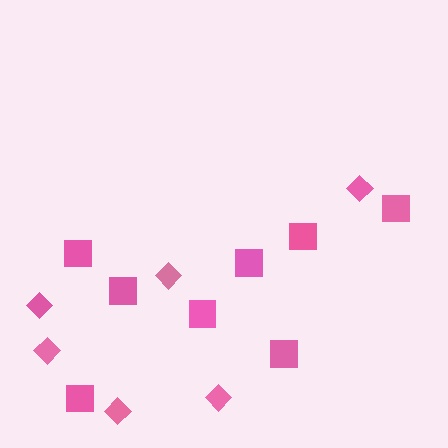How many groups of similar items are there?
There are 2 groups: one group of squares (8) and one group of diamonds (6).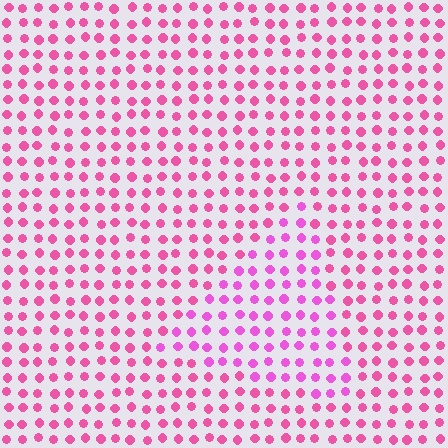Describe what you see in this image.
The image is filled with small pink elements in a uniform arrangement. A triangle-shaped region is visible where the elements are tinted to a slightly different hue, forming a subtle color boundary.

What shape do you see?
I see a triangle.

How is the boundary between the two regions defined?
The boundary is defined purely by a slight shift in hue (about 22 degrees). Spacing, size, and orientation are identical on both sides.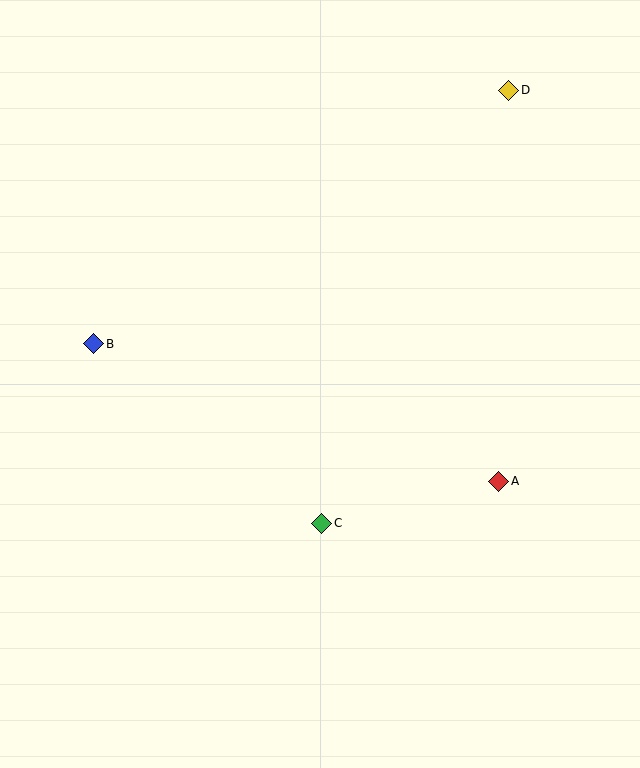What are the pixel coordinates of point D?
Point D is at (509, 90).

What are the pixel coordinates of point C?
Point C is at (322, 523).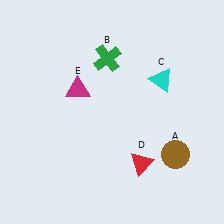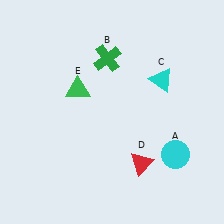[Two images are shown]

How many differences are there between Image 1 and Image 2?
There are 2 differences between the two images.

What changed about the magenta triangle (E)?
In Image 1, E is magenta. In Image 2, it changed to green.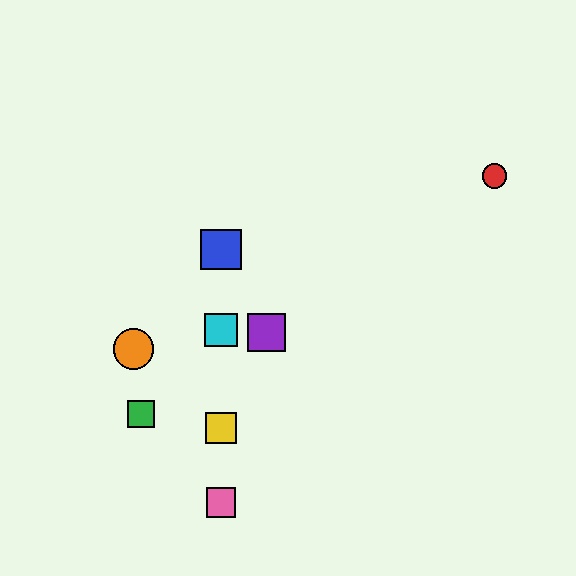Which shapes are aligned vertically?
The blue square, the yellow square, the cyan square, the pink square are aligned vertically.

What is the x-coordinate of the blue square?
The blue square is at x≈221.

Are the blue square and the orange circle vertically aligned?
No, the blue square is at x≈221 and the orange circle is at x≈134.